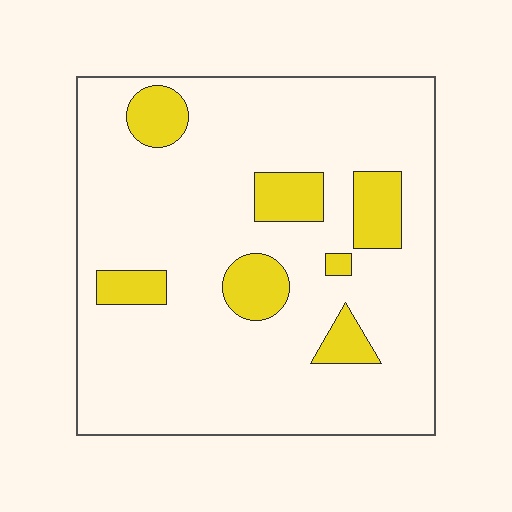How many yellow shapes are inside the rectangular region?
7.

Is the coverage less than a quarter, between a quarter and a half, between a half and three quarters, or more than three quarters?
Less than a quarter.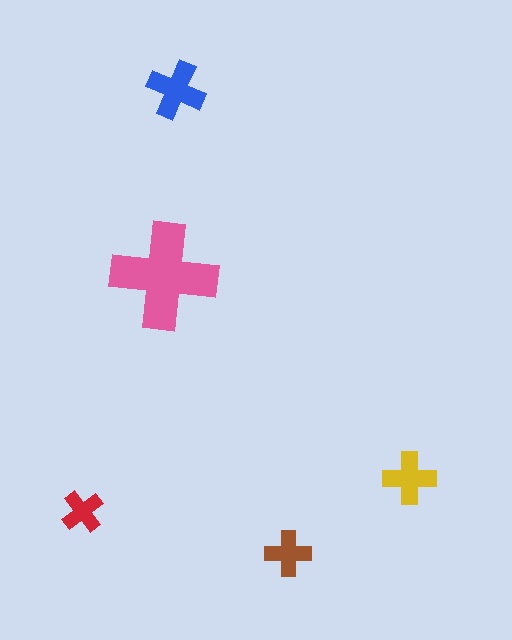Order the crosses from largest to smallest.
the pink one, the blue one, the yellow one, the brown one, the red one.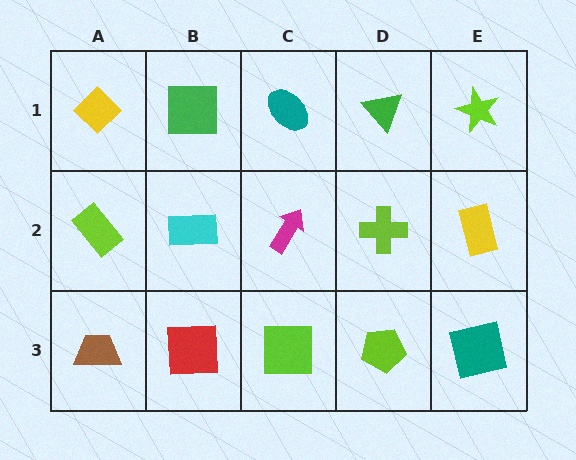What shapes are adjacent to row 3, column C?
A magenta arrow (row 2, column C), a red square (row 3, column B), a lime pentagon (row 3, column D).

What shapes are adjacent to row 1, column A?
A lime rectangle (row 2, column A), a green square (row 1, column B).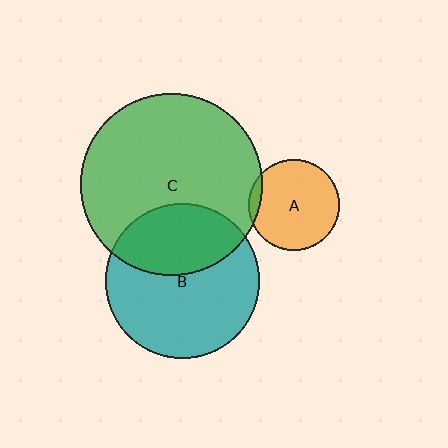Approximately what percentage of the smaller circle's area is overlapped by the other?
Approximately 5%.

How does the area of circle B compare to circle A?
Approximately 2.9 times.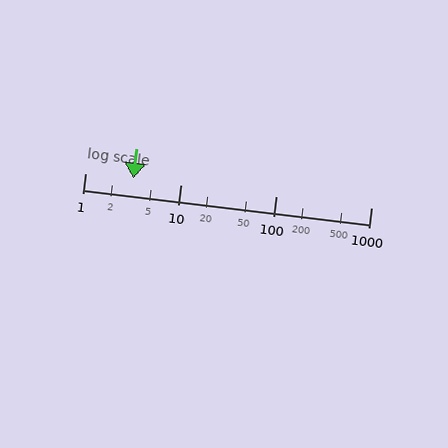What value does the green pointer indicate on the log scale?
The pointer indicates approximately 3.2.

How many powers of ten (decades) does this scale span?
The scale spans 3 decades, from 1 to 1000.